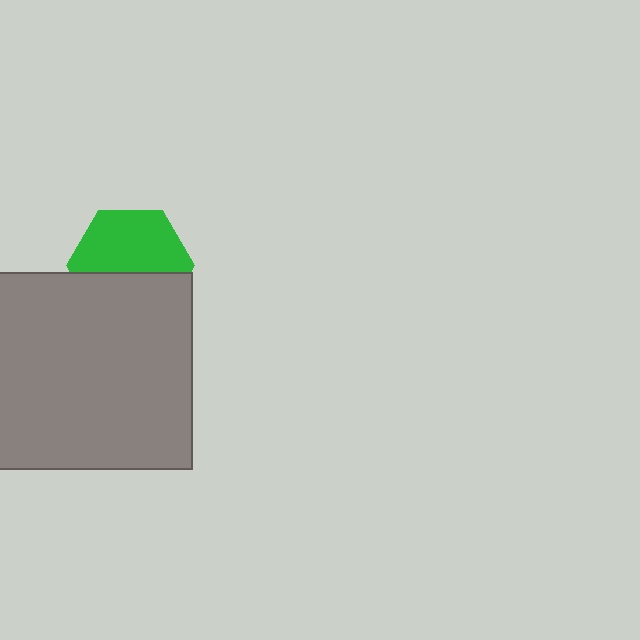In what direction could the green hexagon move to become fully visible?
The green hexagon could move up. That would shift it out from behind the gray square entirely.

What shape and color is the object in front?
The object in front is a gray square.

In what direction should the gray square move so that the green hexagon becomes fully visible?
The gray square should move down. That is the shortest direction to clear the overlap and leave the green hexagon fully visible.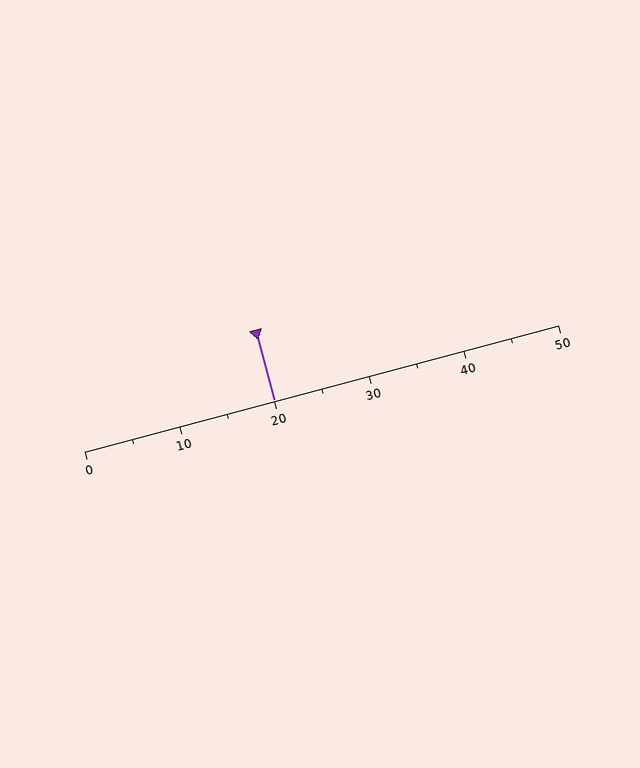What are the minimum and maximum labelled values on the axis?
The axis runs from 0 to 50.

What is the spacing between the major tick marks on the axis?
The major ticks are spaced 10 apart.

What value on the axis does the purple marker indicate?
The marker indicates approximately 20.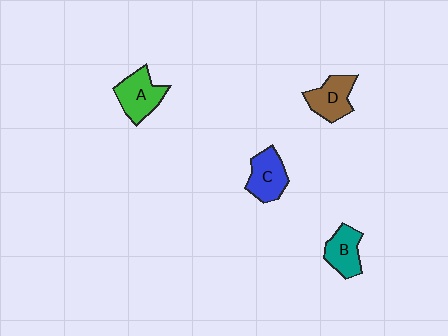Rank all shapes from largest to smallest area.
From largest to smallest: A (green), C (blue), D (brown), B (teal).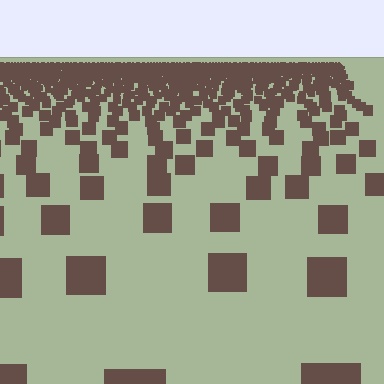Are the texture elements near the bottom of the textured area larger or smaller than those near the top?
Larger. Near the bottom, elements are closer to the viewer and appear at a bigger on-screen size.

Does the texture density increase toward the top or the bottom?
Density increases toward the top.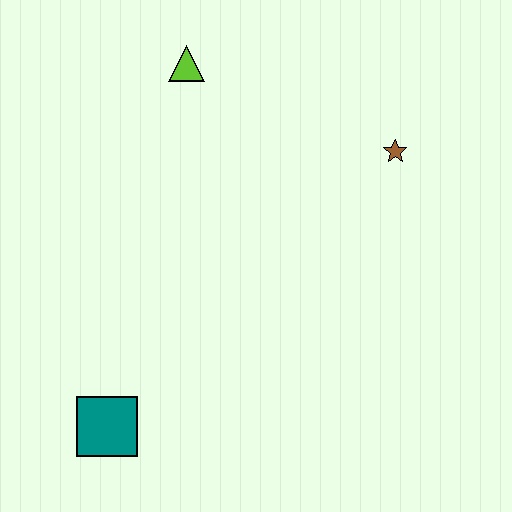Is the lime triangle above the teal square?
Yes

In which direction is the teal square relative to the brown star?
The teal square is to the left of the brown star.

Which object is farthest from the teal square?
The brown star is farthest from the teal square.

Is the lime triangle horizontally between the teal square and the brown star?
Yes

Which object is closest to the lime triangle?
The brown star is closest to the lime triangle.